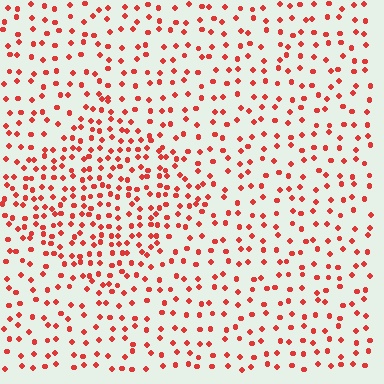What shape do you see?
I see a diamond.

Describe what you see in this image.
The image contains small red elements arranged at two different densities. A diamond-shaped region is visible where the elements are more densely packed than the surrounding area.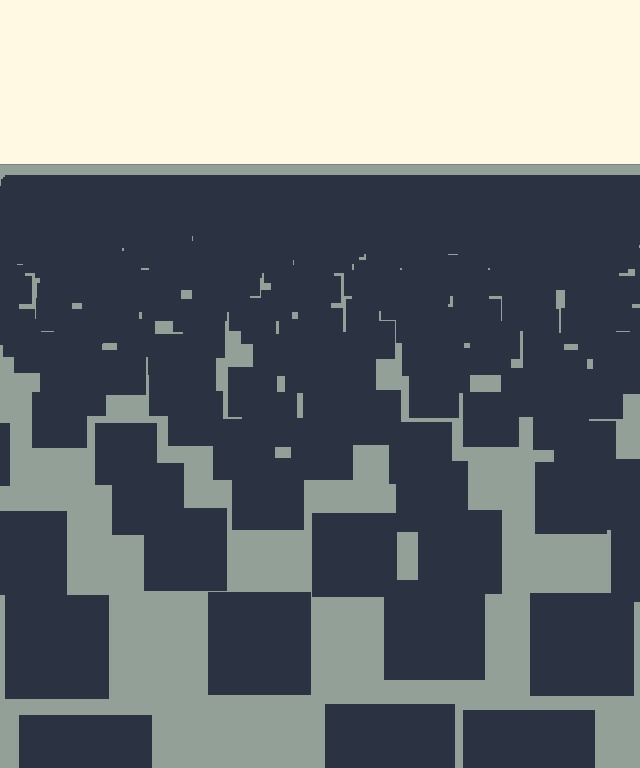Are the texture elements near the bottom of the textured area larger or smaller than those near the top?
Larger. Near the bottom, elements are closer to the viewer and appear at a bigger on-screen size.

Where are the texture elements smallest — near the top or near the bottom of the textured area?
Near the top.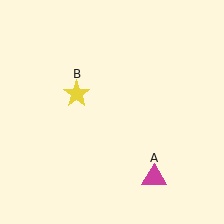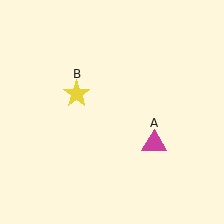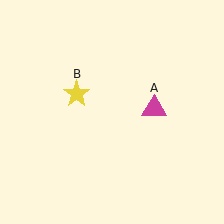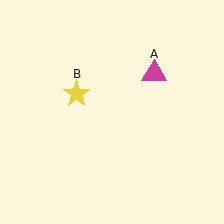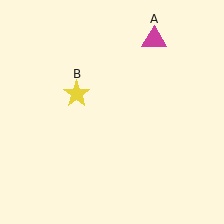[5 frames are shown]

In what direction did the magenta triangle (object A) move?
The magenta triangle (object A) moved up.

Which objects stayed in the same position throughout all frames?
Yellow star (object B) remained stationary.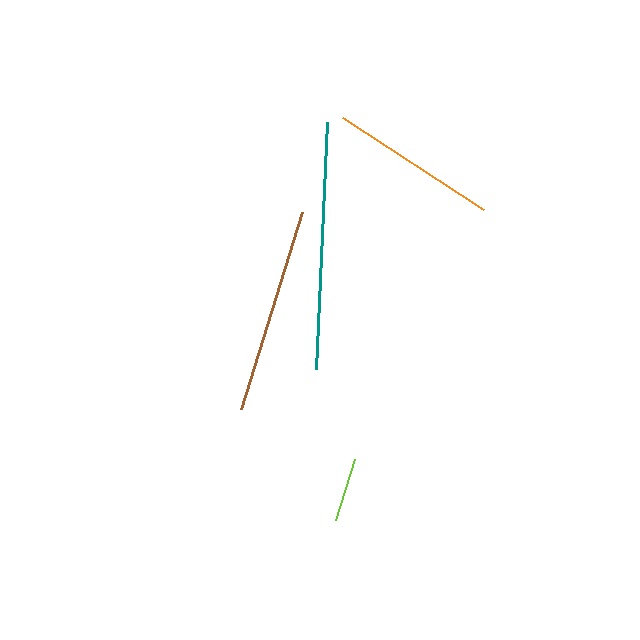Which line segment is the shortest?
The lime line is the shortest at approximately 64 pixels.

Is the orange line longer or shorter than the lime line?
The orange line is longer than the lime line.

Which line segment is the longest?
The teal line is the longest at approximately 247 pixels.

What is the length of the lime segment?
The lime segment is approximately 64 pixels long.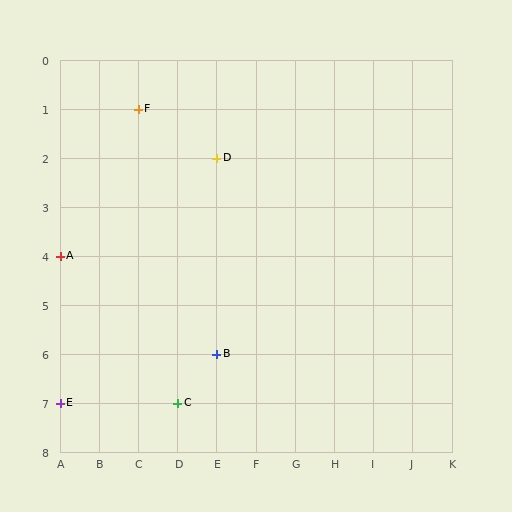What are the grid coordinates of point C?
Point C is at grid coordinates (D, 7).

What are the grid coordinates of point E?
Point E is at grid coordinates (A, 7).